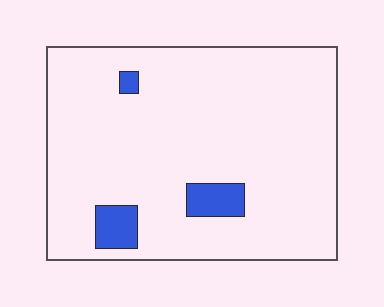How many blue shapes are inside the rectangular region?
3.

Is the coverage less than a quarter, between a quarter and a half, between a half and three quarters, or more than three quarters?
Less than a quarter.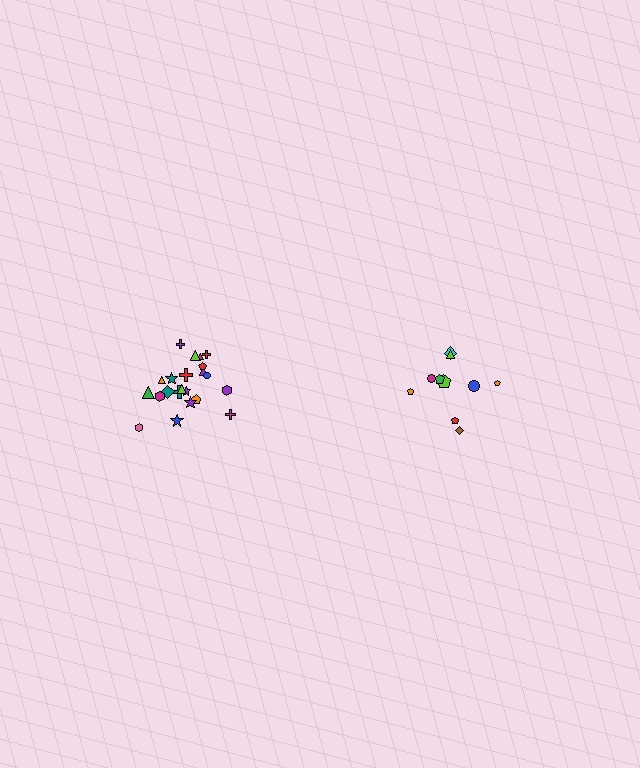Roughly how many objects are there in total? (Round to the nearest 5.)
Roughly 30 objects in total.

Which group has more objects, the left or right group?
The left group.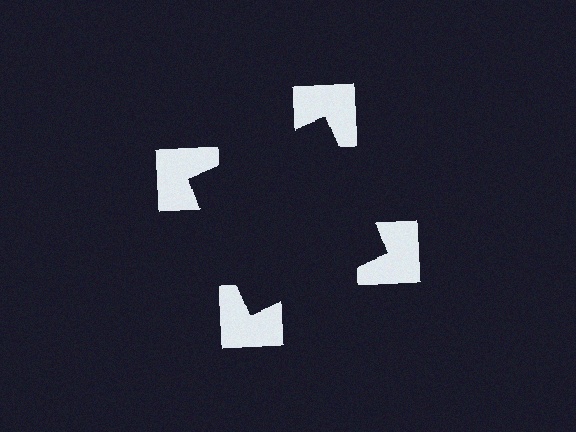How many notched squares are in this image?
There are 4 — one at each vertex of the illusory square.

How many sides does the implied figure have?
4 sides.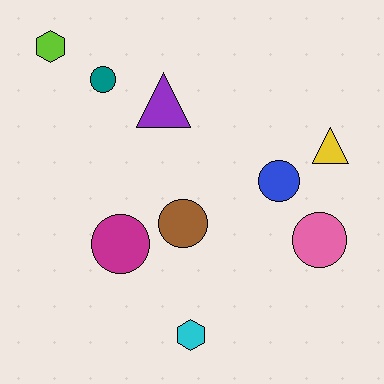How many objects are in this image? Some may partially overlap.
There are 9 objects.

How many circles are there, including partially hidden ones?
There are 5 circles.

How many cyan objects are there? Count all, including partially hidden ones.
There is 1 cyan object.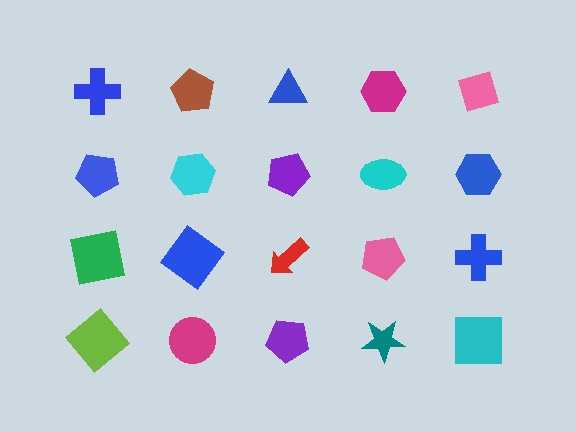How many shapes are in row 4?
5 shapes.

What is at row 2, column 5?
A blue hexagon.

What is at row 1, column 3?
A blue triangle.